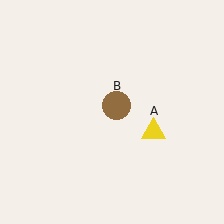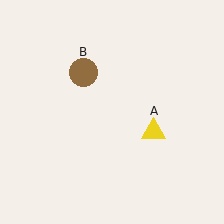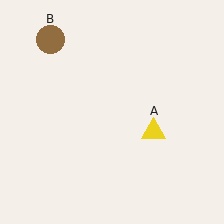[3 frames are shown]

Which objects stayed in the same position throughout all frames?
Yellow triangle (object A) remained stationary.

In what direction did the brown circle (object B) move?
The brown circle (object B) moved up and to the left.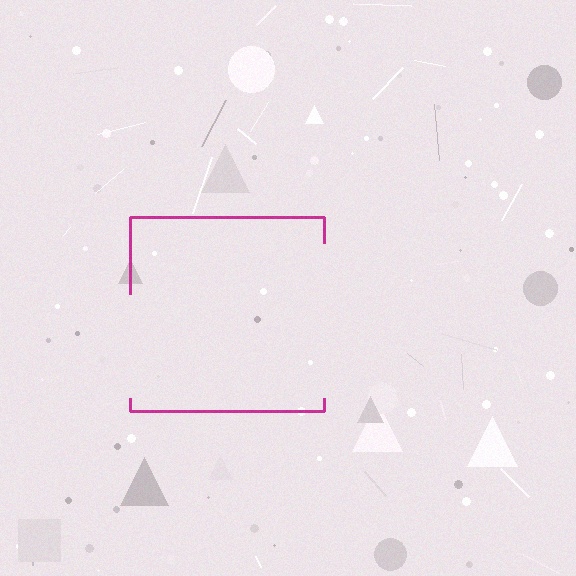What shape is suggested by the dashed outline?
The dashed outline suggests a square.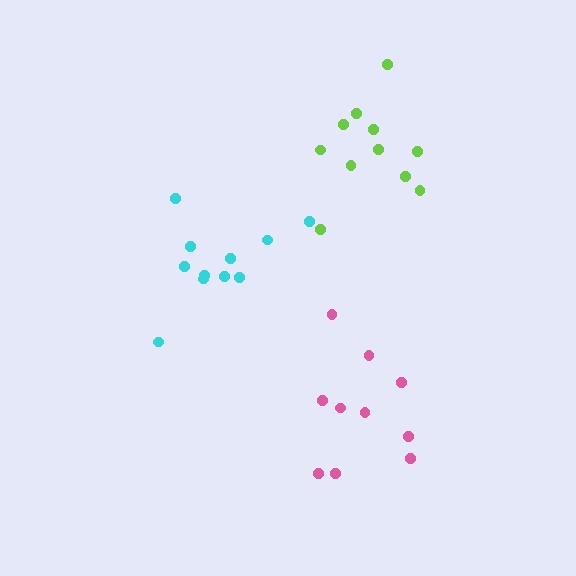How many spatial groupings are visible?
There are 3 spatial groupings.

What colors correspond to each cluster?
The clusters are colored: cyan, lime, pink.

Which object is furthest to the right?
The pink cluster is rightmost.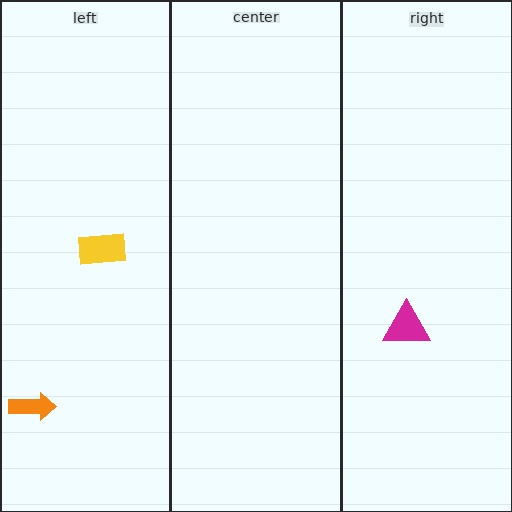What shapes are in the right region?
The magenta triangle.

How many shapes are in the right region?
1.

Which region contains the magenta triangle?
The right region.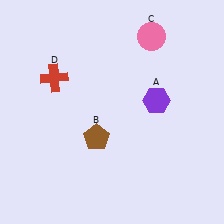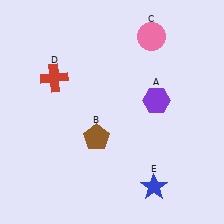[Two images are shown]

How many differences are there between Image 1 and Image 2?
There is 1 difference between the two images.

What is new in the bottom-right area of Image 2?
A blue star (E) was added in the bottom-right area of Image 2.